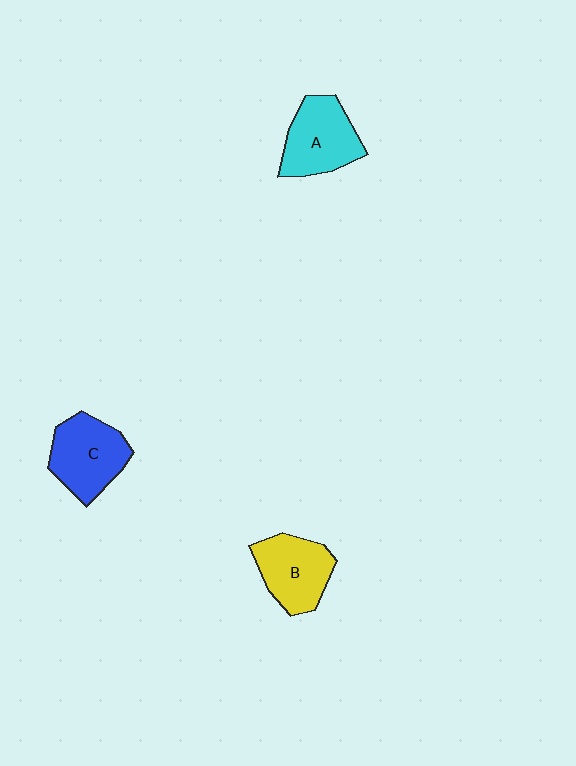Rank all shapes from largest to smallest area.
From largest to smallest: C (blue), A (cyan), B (yellow).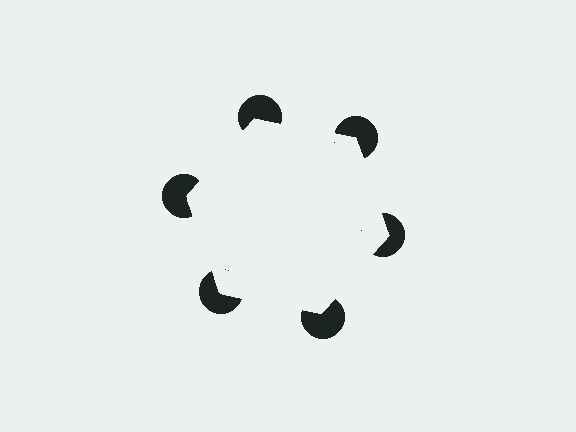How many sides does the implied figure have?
6 sides.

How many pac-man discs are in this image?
There are 6 — one at each vertex of the illusory hexagon.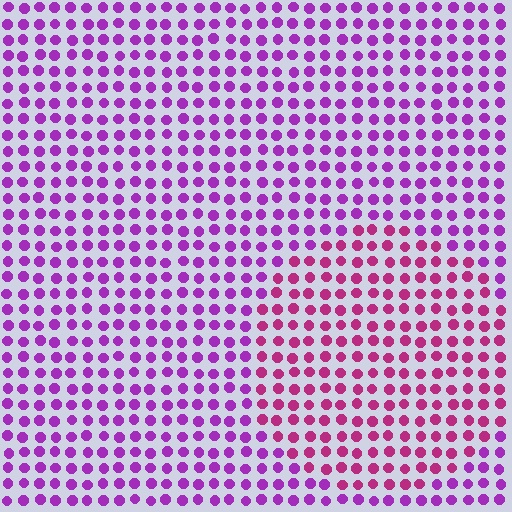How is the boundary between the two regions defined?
The boundary is defined purely by a slight shift in hue (about 34 degrees). Spacing, size, and orientation are identical on both sides.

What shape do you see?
I see a circle.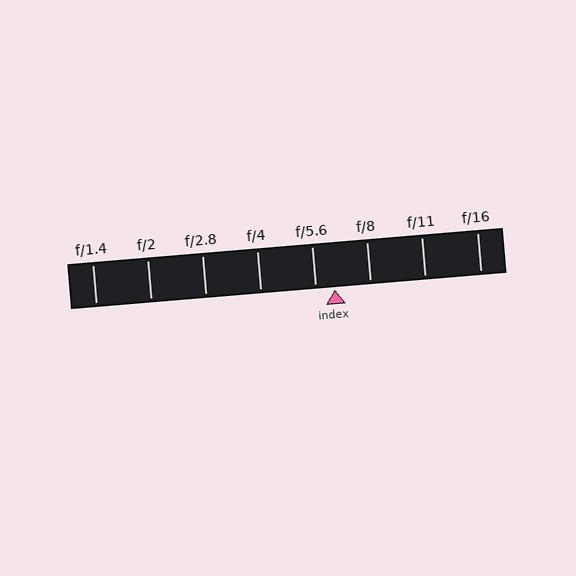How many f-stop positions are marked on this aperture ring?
There are 8 f-stop positions marked.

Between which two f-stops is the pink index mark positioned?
The index mark is between f/5.6 and f/8.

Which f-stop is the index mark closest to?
The index mark is closest to f/5.6.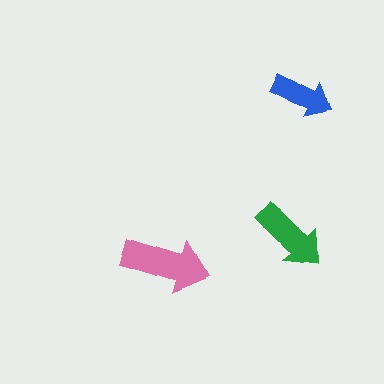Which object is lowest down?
The pink arrow is bottommost.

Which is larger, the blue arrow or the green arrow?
The green one.